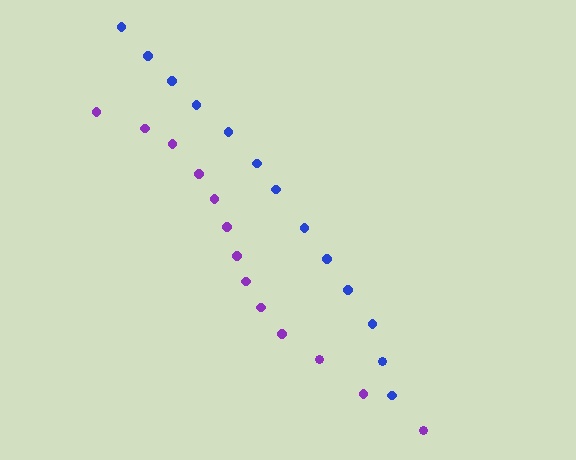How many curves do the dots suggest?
There are 2 distinct paths.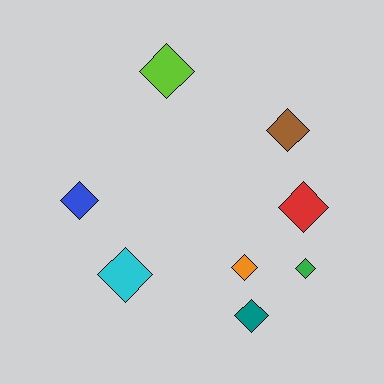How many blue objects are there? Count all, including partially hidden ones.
There is 1 blue object.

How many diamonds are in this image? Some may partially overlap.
There are 8 diamonds.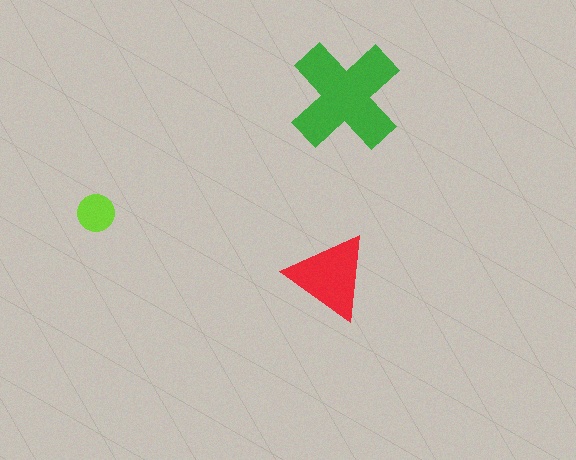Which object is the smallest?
The lime circle.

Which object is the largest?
The green cross.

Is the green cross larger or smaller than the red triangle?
Larger.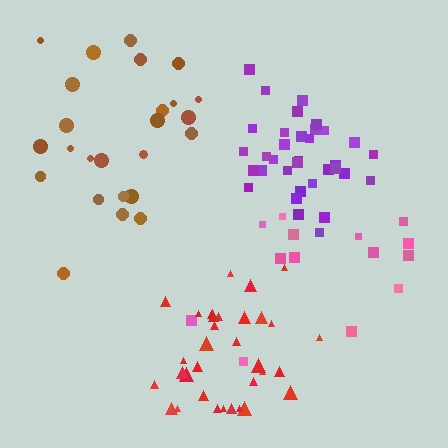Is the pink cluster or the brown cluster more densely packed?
Brown.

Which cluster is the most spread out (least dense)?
Pink.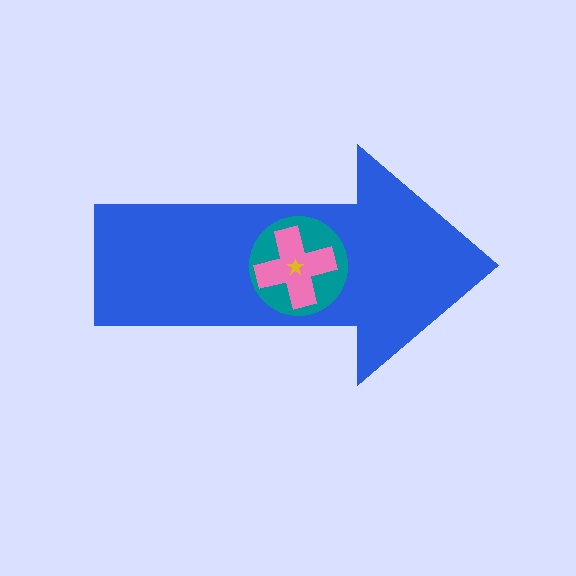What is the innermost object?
The yellow star.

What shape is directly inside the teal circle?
The pink cross.